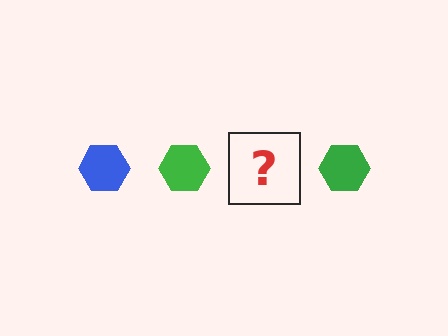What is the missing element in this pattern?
The missing element is a blue hexagon.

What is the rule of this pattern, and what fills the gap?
The rule is that the pattern cycles through blue, green hexagons. The gap should be filled with a blue hexagon.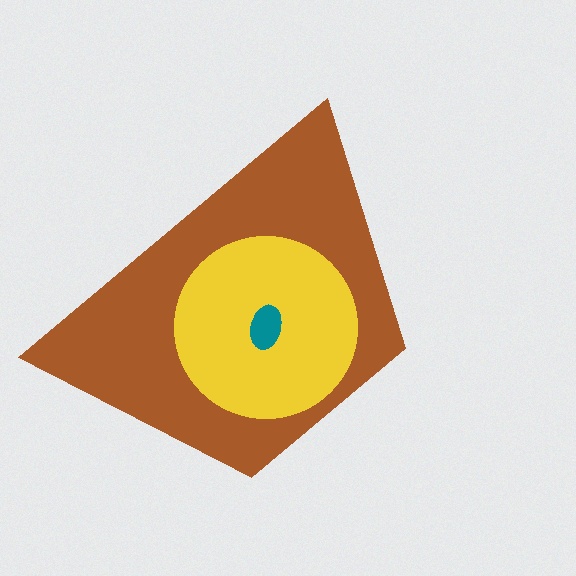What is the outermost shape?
The brown trapezoid.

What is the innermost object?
The teal ellipse.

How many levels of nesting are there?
3.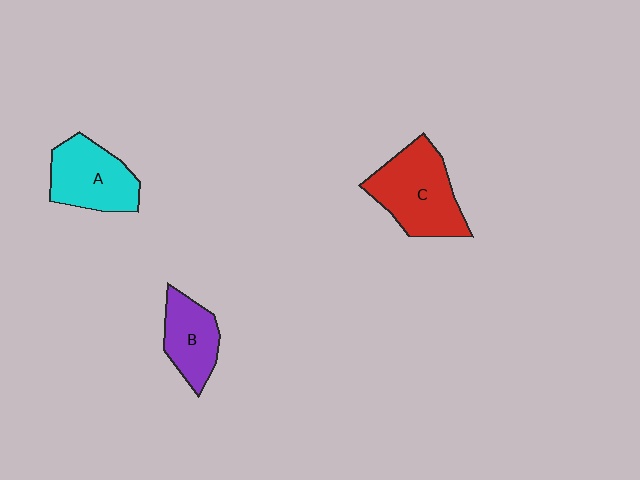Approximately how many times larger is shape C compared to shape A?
Approximately 1.2 times.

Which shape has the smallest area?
Shape B (purple).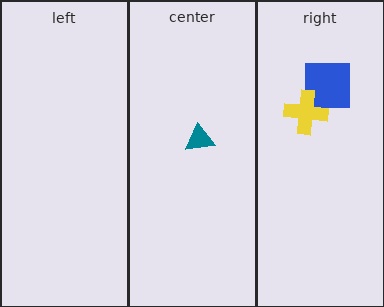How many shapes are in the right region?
2.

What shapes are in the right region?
The blue square, the yellow cross.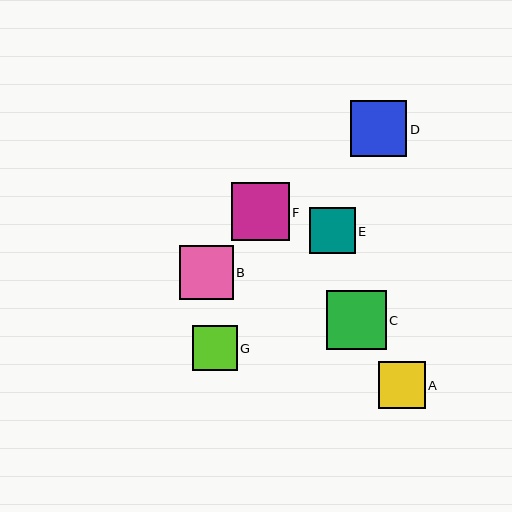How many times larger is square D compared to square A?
Square D is approximately 1.2 times the size of square A.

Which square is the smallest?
Square G is the smallest with a size of approximately 45 pixels.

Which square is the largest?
Square C is the largest with a size of approximately 60 pixels.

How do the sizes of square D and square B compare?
Square D and square B are approximately the same size.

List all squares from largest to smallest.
From largest to smallest: C, F, D, B, A, E, G.